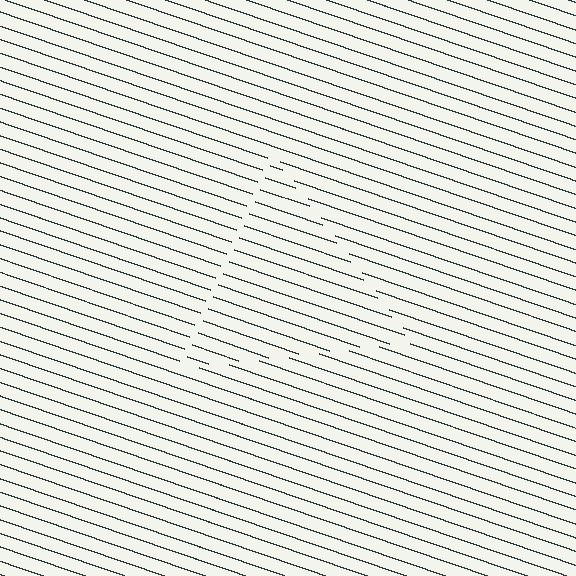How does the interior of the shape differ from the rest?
The interior of the shape contains the same grating, shifted by half a period — the contour is defined by the phase discontinuity where line-ends from the inner and outer gratings abut.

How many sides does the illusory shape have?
3 sides — the line-ends trace a triangle.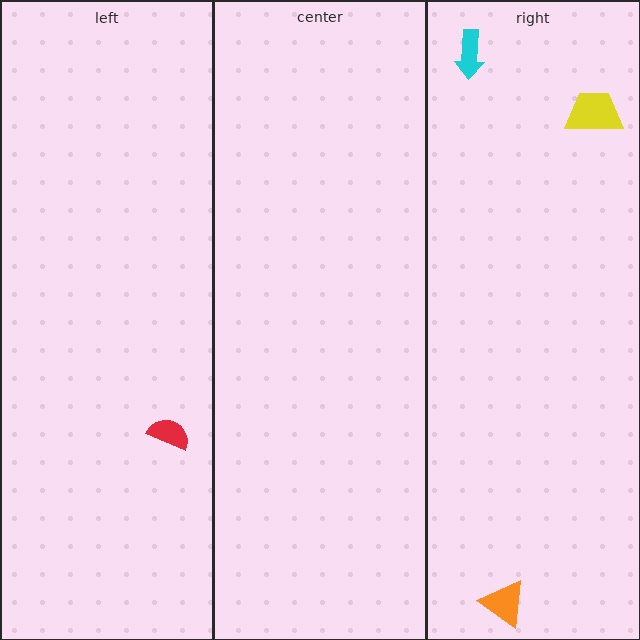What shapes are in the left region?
The red semicircle.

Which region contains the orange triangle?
The right region.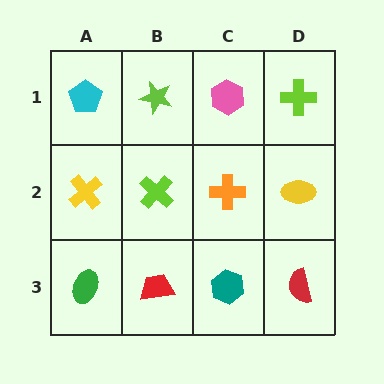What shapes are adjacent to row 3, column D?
A yellow ellipse (row 2, column D), a teal hexagon (row 3, column C).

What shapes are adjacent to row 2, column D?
A lime cross (row 1, column D), a red semicircle (row 3, column D), an orange cross (row 2, column C).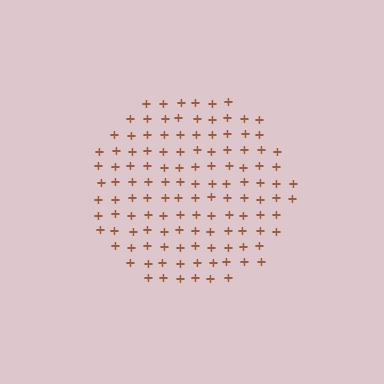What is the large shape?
The large shape is a circle.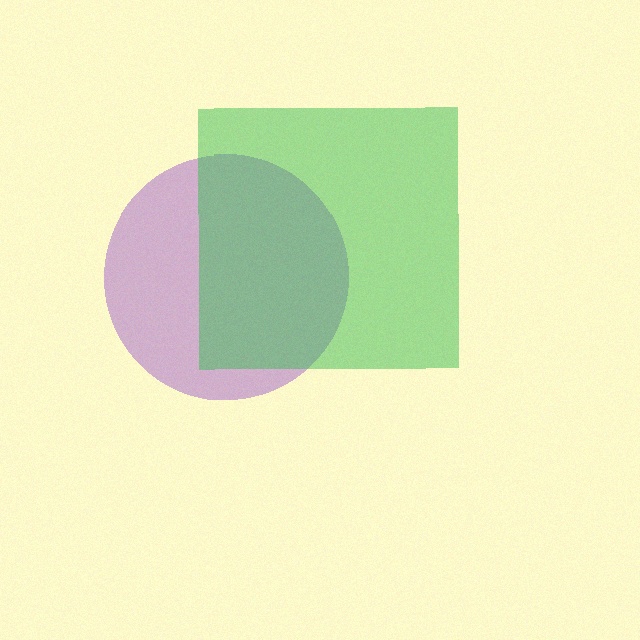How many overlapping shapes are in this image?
There are 2 overlapping shapes in the image.